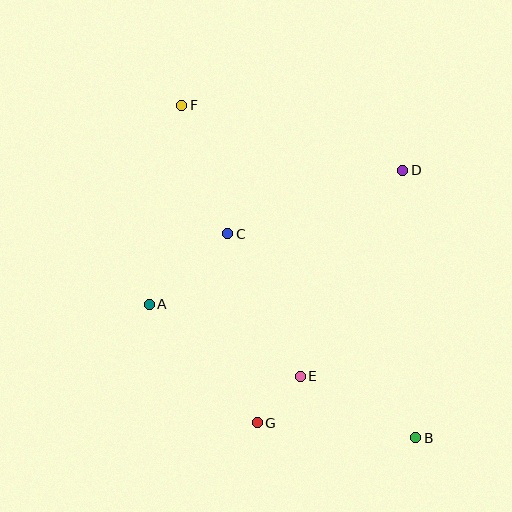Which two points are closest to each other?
Points E and G are closest to each other.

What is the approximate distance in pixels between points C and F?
The distance between C and F is approximately 136 pixels.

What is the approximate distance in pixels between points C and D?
The distance between C and D is approximately 186 pixels.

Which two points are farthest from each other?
Points B and F are farthest from each other.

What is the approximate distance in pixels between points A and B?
The distance between A and B is approximately 298 pixels.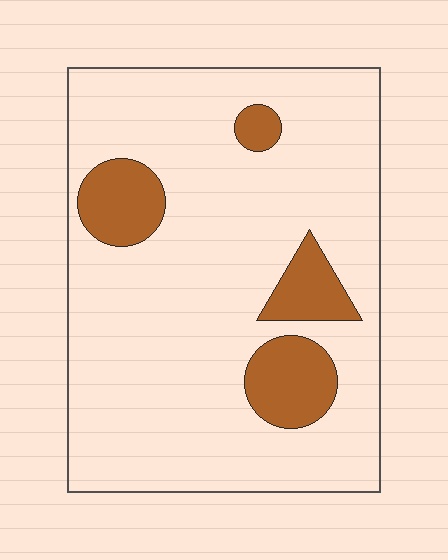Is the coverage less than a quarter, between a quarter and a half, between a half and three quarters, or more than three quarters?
Less than a quarter.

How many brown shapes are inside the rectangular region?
4.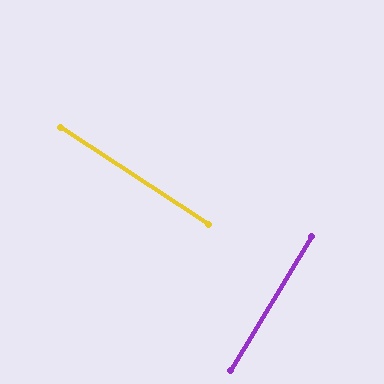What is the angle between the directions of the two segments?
Approximately 88 degrees.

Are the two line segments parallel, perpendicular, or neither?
Perpendicular — they meet at approximately 88°.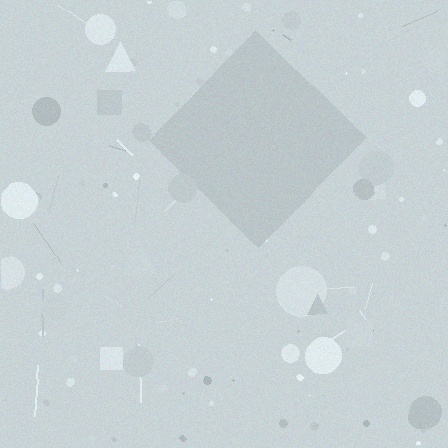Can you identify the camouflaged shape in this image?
The camouflaged shape is a diamond.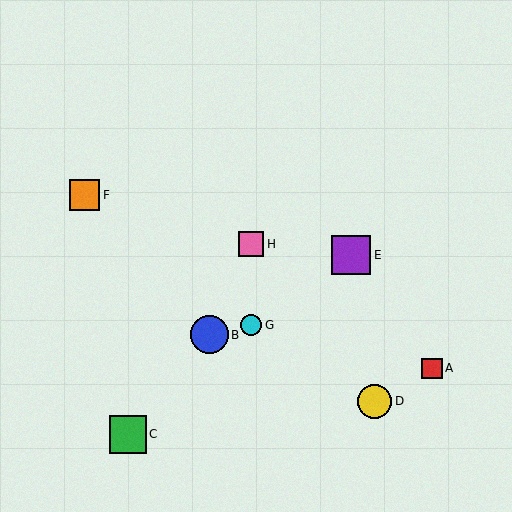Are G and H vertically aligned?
Yes, both are at x≈251.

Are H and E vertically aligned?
No, H is at x≈251 and E is at x≈351.